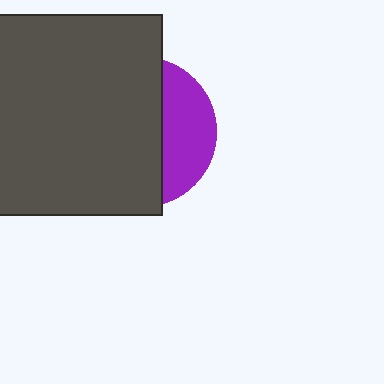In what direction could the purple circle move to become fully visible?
The purple circle could move right. That would shift it out from behind the dark gray square entirely.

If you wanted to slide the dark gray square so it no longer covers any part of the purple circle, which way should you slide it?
Slide it left — that is the most direct way to separate the two shapes.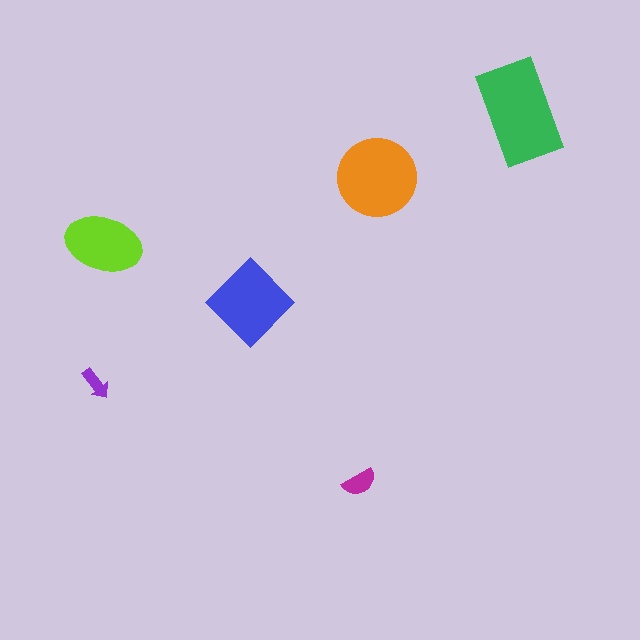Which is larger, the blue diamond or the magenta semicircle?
The blue diamond.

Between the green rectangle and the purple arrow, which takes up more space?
The green rectangle.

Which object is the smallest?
The purple arrow.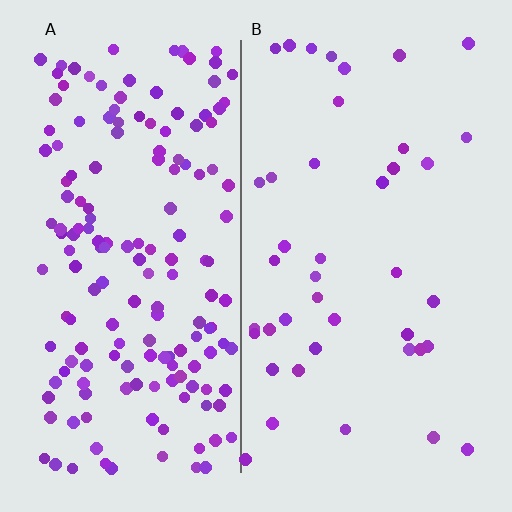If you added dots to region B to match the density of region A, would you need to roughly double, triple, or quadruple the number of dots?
Approximately quadruple.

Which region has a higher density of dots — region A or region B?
A (the left).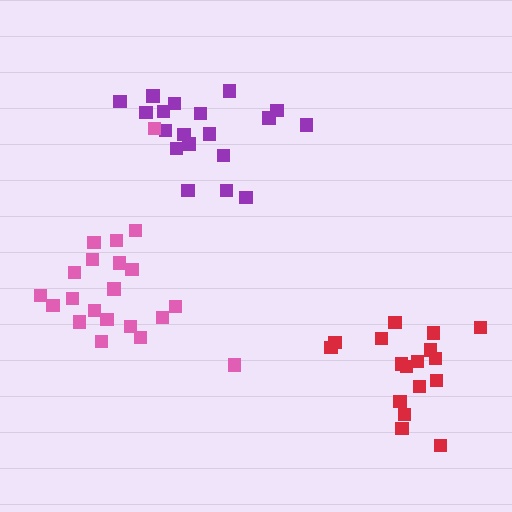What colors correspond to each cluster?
The clusters are colored: purple, red, pink.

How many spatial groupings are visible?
There are 3 spatial groupings.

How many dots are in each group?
Group 1: 19 dots, Group 2: 17 dots, Group 3: 21 dots (57 total).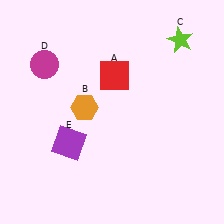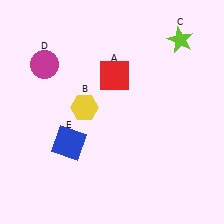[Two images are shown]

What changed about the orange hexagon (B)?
In Image 1, B is orange. In Image 2, it changed to yellow.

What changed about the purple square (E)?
In Image 1, E is purple. In Image 2, it changed to blue.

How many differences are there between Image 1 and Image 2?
There are 2 differences between the two images.